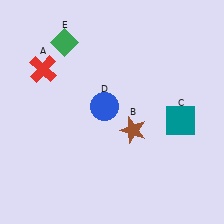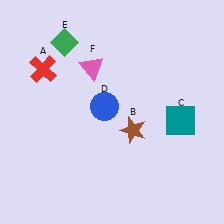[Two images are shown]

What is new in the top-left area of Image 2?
A pink triangle (F) was added in the top-left area of Image 2.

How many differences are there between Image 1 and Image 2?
There is 1 difference between the two images.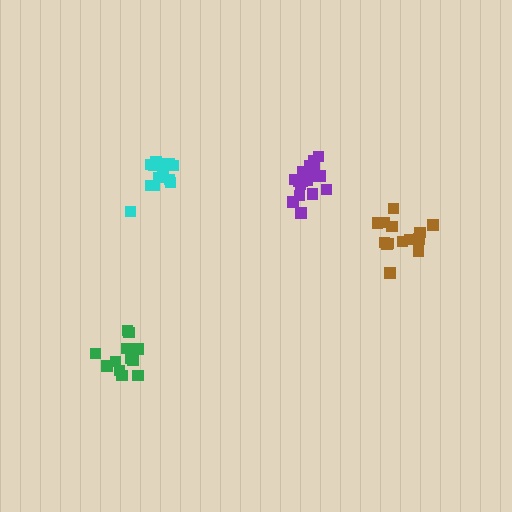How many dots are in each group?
Group 1: 17 dots, Group 2: 13 dots, Group 3: 14 dots, Group 4: 13 dots (57 total).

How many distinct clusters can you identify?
There are 4 distinct clusters.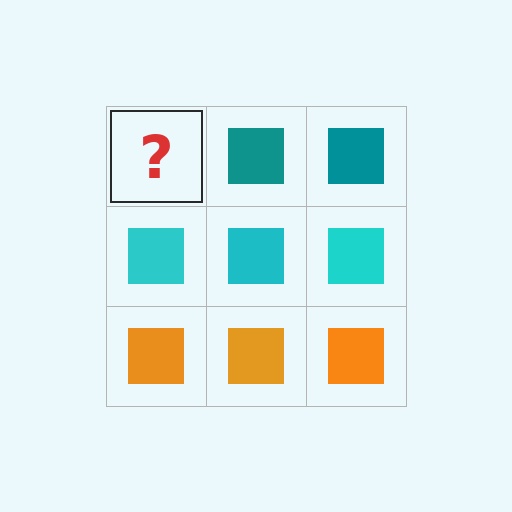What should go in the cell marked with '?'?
The missing cell should contain a teal square.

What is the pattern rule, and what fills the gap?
The rule is that each row has a consistent color. The gap should be filled with a teal square.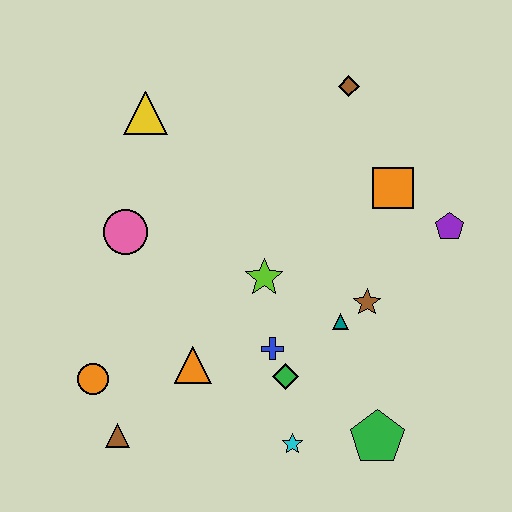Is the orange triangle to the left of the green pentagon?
Yes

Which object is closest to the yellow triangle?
The pink circle is closest to the yellow triangle.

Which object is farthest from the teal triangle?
The yellow triangle is farthest from the teal triangle.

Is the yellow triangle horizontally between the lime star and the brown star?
No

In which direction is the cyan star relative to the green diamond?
The cyan star is below the green diamond.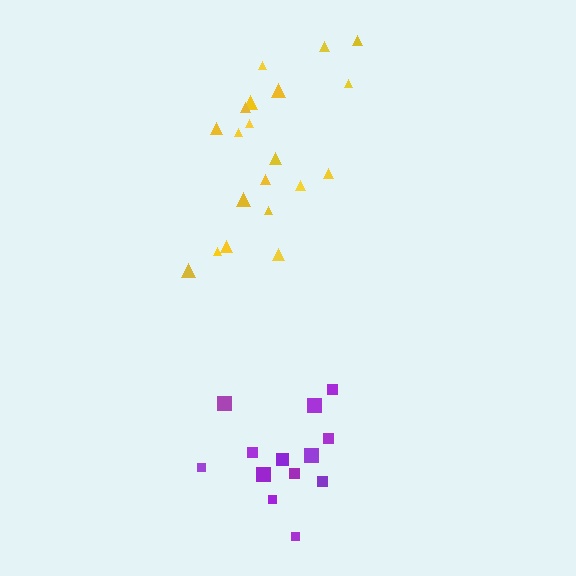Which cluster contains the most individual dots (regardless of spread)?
Yellow (20).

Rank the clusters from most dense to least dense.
yellow, purple.